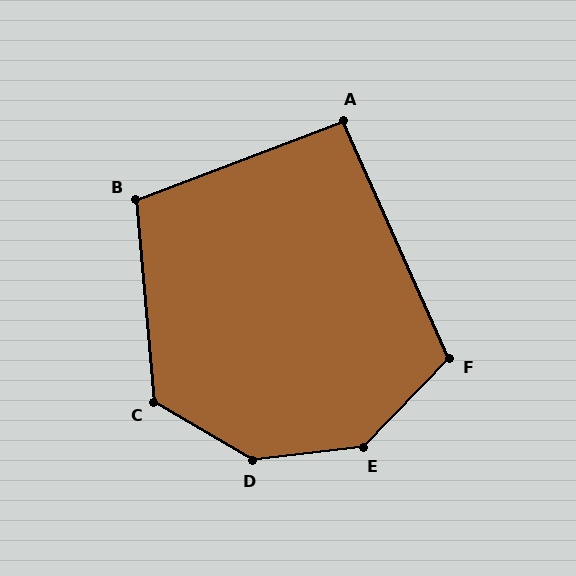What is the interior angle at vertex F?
Approximately 112 degrees (obtuse).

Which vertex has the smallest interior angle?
A, at approximately 93 degrees.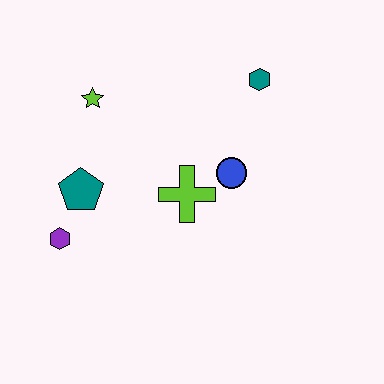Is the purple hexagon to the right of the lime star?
No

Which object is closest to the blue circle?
The lime cross is closest to the blue circle.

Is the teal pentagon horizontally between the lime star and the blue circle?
No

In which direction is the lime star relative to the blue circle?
The lime star is to the left of the blue circle.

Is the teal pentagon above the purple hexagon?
Yes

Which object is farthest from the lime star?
The teal hexagon is farthest from the lime star.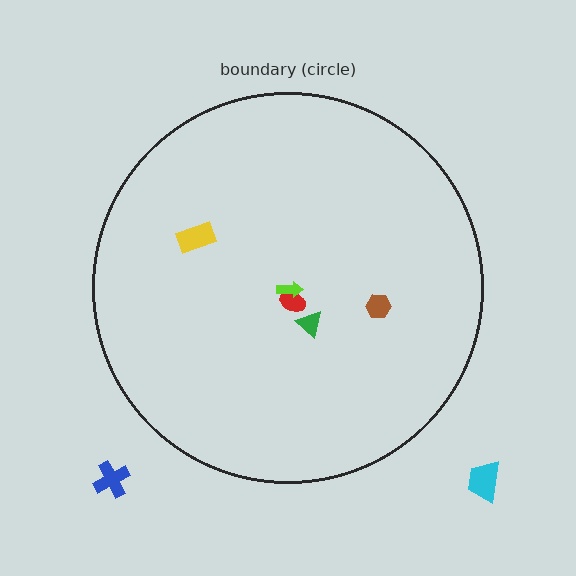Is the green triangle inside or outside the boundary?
Inside.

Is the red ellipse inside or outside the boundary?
Inside.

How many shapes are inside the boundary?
5 inside, 2 outside.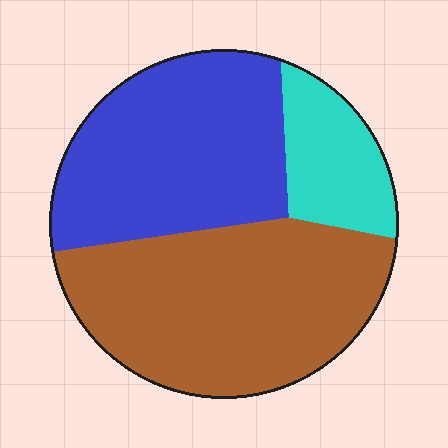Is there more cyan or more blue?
Blue.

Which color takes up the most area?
Brown, at roughly 45%.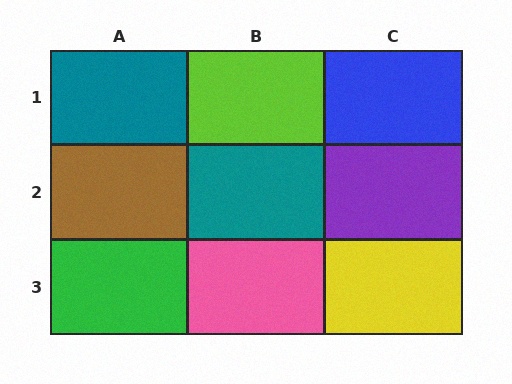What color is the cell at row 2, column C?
Purple.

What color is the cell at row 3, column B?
Pink.